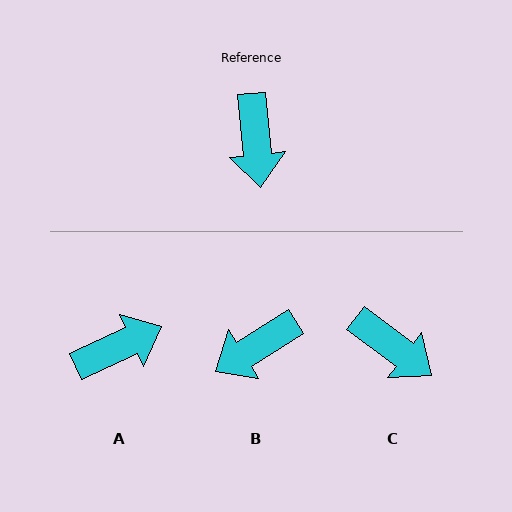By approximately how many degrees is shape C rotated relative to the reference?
Approximately 47 degrees counter-clockwise.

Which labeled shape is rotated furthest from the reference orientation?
A, about 109 degrees away.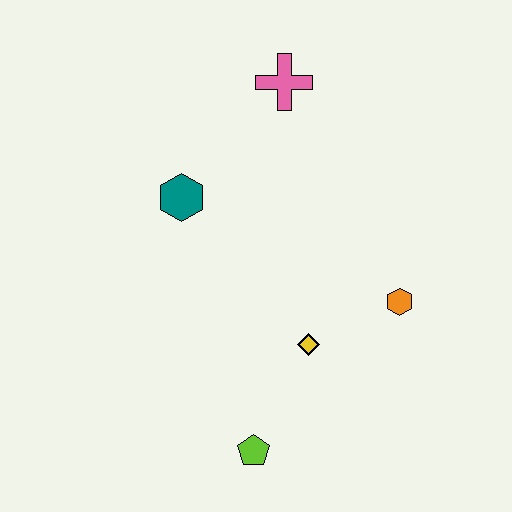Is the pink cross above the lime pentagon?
Yes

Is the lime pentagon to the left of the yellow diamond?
Yes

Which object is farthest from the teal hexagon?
The lime pentagon is farthest from the teal hexagon.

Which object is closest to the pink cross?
The teal hexagon is closest to the pink cross.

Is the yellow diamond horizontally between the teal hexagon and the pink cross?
No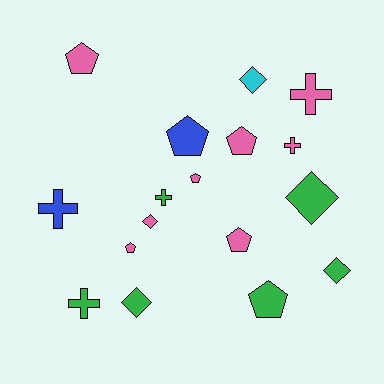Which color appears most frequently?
Pink, with 8 objects.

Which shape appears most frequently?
Pentagon, with 7 objects.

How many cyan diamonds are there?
There is 1 cyan diamond.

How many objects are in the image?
There are 17 objects.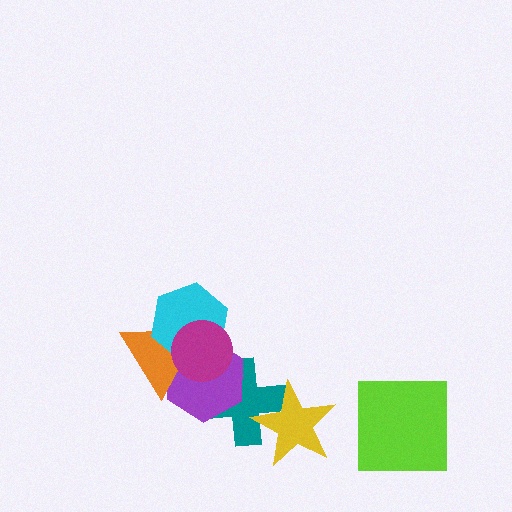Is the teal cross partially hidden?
Yes, it is partially covered by another shape.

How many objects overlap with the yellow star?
1 object overlaps with the yellow star.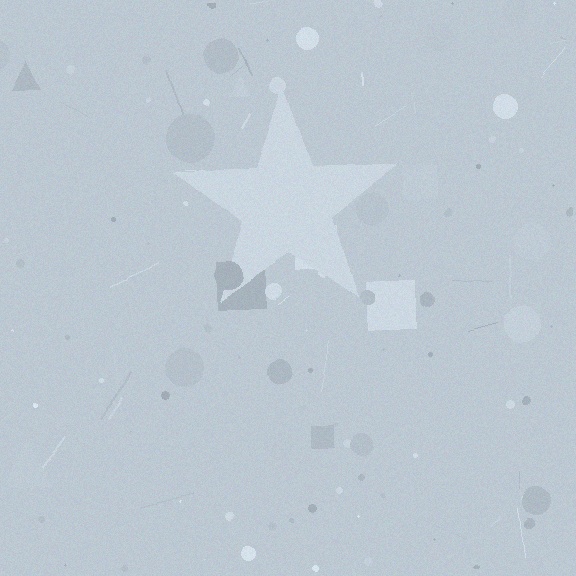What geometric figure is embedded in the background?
A star is embedded in the background.